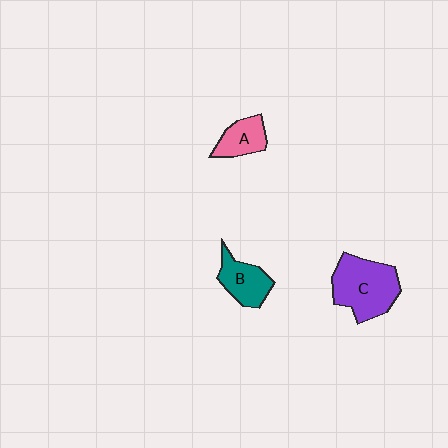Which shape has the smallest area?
Shape A (pink).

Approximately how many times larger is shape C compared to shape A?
Approximately 2.1 times.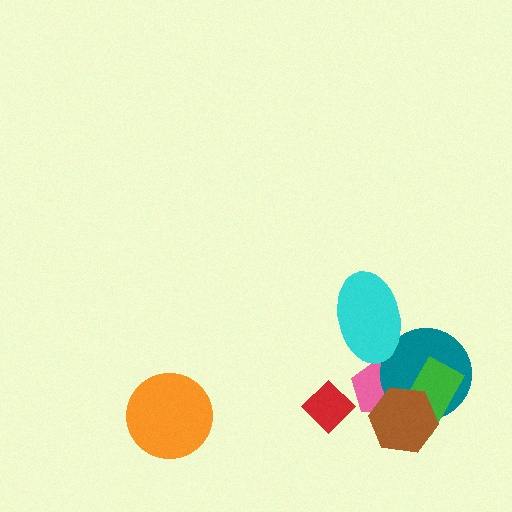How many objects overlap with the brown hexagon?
3 objects overlap with the brown hexagon.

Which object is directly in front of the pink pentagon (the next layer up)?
The teal circle is directly in front of the pink pentagon.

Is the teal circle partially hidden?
Yes, it is partially covered by another shape.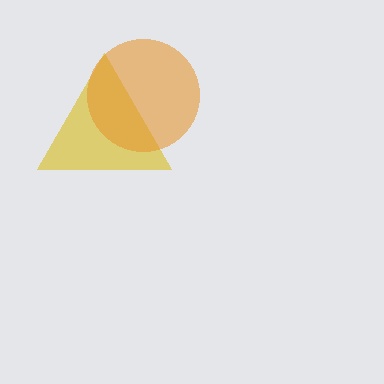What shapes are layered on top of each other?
The layered shapes are: a yellow triangle, an orange circle.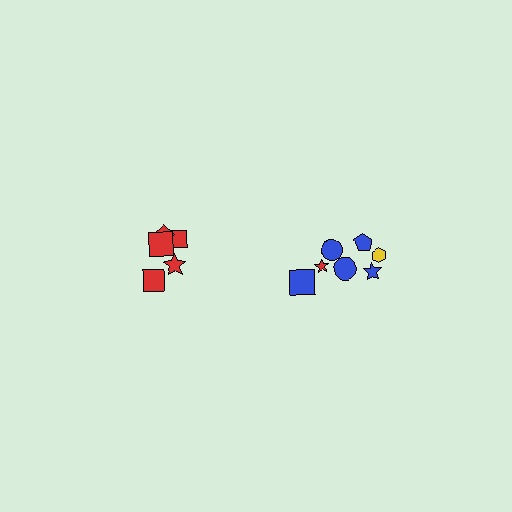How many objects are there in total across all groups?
There are 12 objects.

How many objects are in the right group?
There are 7 objects.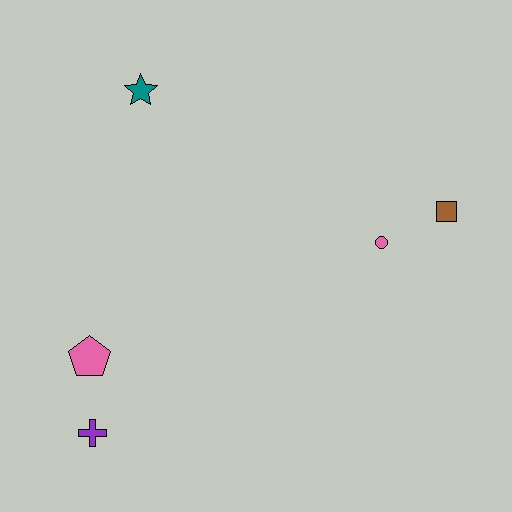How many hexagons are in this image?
There are no hexagons.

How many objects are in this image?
There are 5 objects.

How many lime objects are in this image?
There are no lime objects.